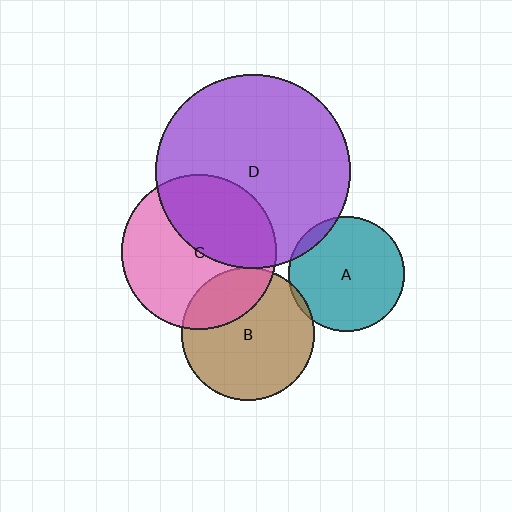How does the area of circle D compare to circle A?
Approximately 2.8 times.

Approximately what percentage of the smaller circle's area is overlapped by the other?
Approximately 5%.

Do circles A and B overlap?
Yes.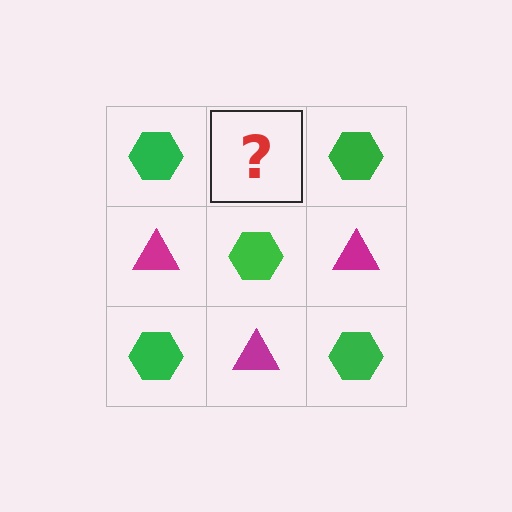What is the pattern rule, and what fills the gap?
The rule is that it alternates green hexagon and magenta triangle in a checkerboard pattern. The gap should be filled with a magenta triangle.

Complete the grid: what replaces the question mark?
The question mark should be replaced with a magenta triangle.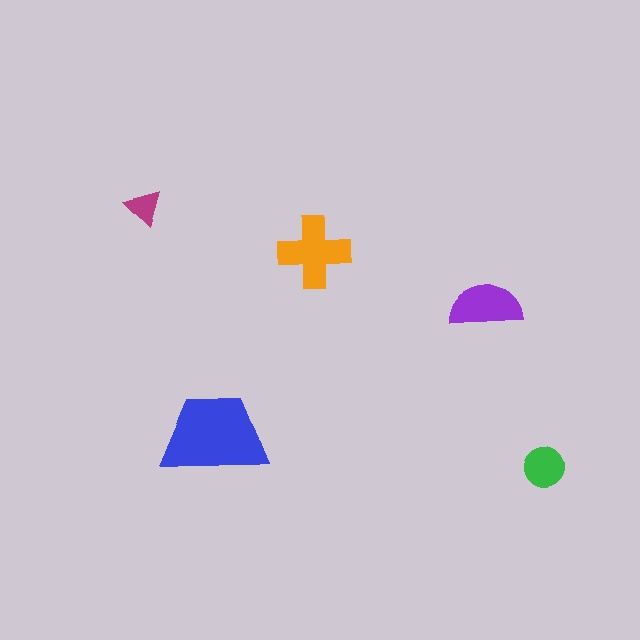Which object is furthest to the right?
The green circle is rightmost.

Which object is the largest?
The blue trapezoid.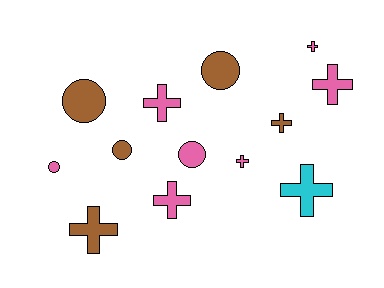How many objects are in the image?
There are 13 objects.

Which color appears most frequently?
Pink, with 7 objects.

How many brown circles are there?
There are 3 brown circles.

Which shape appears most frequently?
Cross, with 8 objects.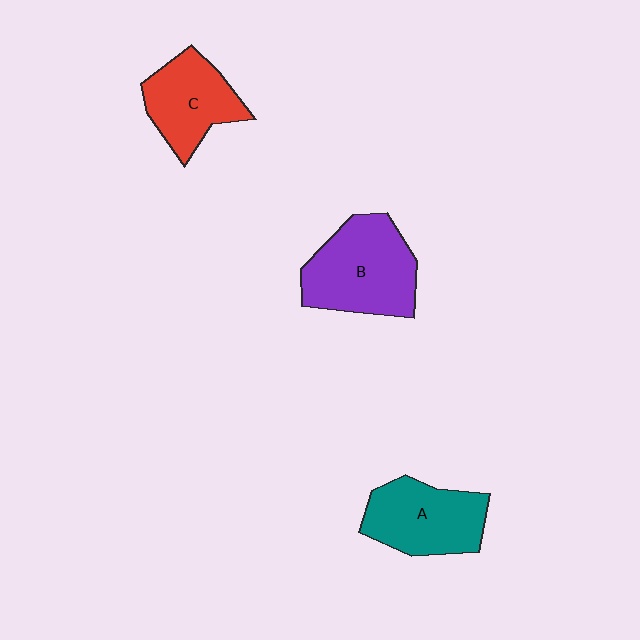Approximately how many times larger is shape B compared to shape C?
Approximately 1.3 times.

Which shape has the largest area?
Shape B (purple).